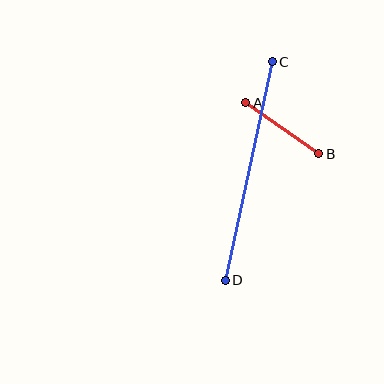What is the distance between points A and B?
The distance is approximately 89 pixels.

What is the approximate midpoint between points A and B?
The midpoint is at approximately (282, 128) pixels.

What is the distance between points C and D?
The distance is approximately 224 pixels.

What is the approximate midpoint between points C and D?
The midpoint is at approximately (249, 171) pixels.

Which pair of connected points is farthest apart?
Points C and D are farthest apart.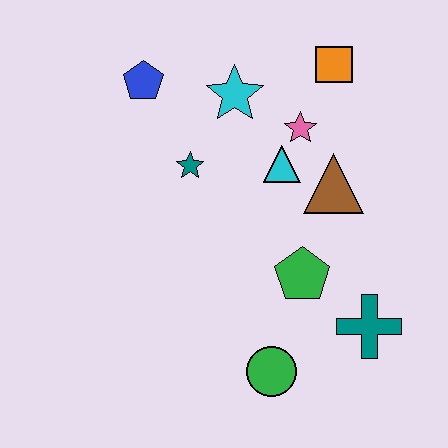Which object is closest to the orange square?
The pink star is closest to the orange square.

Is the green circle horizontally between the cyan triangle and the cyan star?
Yes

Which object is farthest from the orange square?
The green circle is farthest from the orange square.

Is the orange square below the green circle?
No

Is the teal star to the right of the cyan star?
No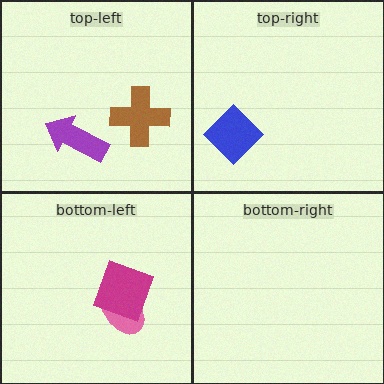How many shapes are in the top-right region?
1.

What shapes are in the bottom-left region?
The pink ellipse, the magenta square.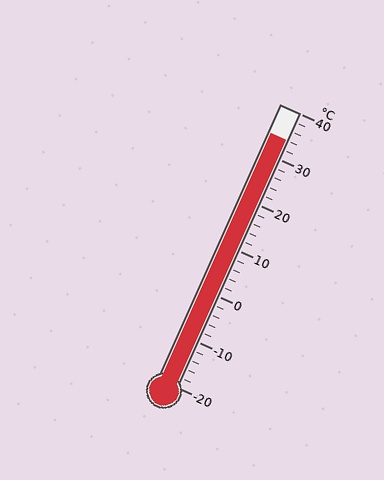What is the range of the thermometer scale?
The thermometer scale ranges from -20°C to 40°C.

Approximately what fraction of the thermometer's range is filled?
The thermometer is filled to approximately 90% of its range.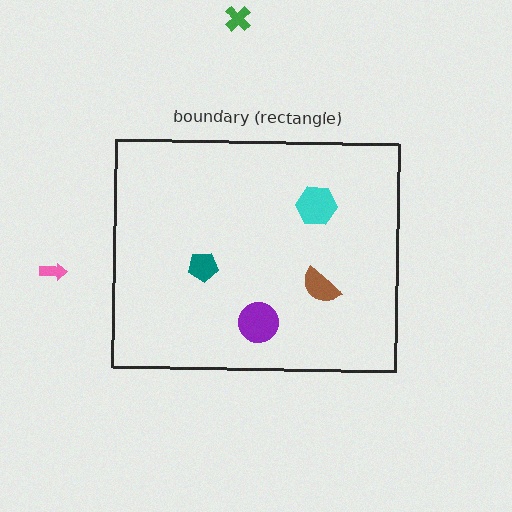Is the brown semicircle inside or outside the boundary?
Inside.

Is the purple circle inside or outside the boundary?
Inside.